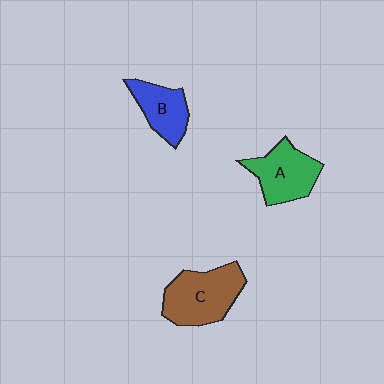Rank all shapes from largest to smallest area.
From largest to smallest: C (brown), A (green), B (blue).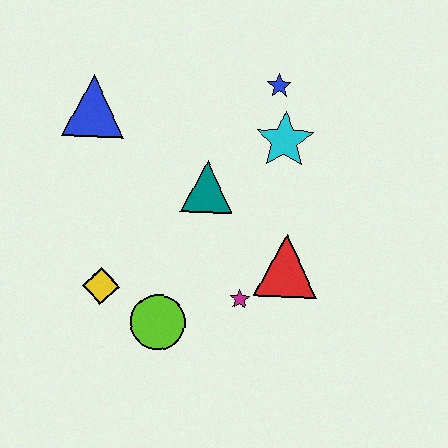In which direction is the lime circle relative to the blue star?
The lime circle is below the blue star.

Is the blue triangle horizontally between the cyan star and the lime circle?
No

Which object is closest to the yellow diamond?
The lime circle is closest to the yellow diamond.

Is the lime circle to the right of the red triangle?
No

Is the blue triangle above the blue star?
No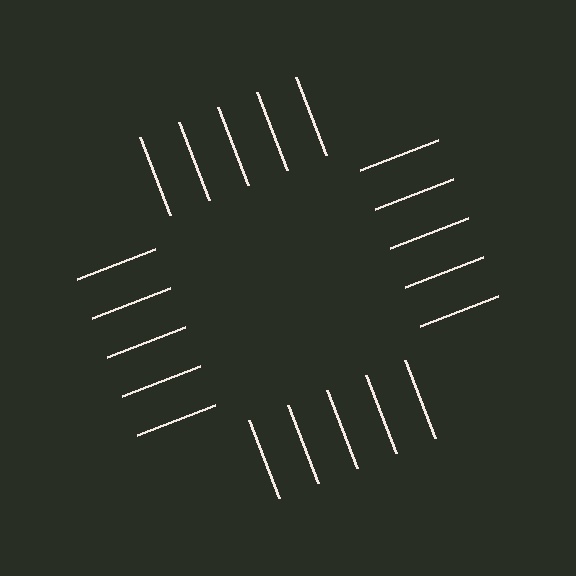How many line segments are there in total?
20 — 5 along each of the 4 edges.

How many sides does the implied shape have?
4 sides — the line-ends trace a square.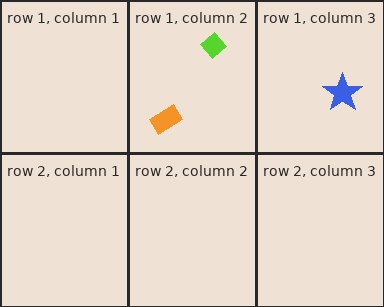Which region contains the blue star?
The row 1, column 3 region.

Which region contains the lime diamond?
The row 1, column 2 region.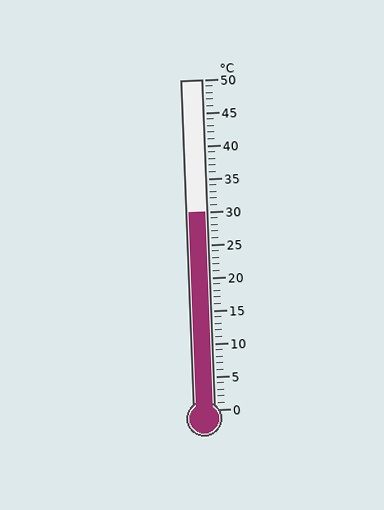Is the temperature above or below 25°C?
The temperature is above 25°C.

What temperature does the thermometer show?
The thermometer shows approximately 30°C.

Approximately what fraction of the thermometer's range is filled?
The thermometer is filled to approximately 60% of its range.